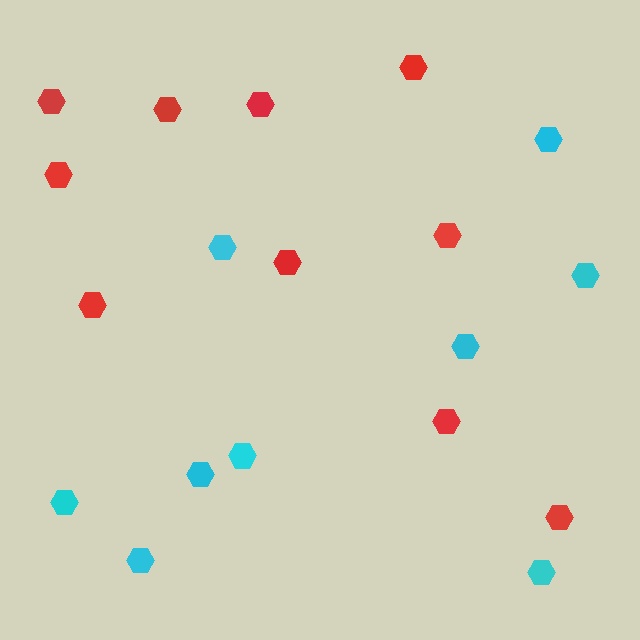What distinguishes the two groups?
There are 2 groups: one group of red hexagons (10) and one group of cyan hexagons (9).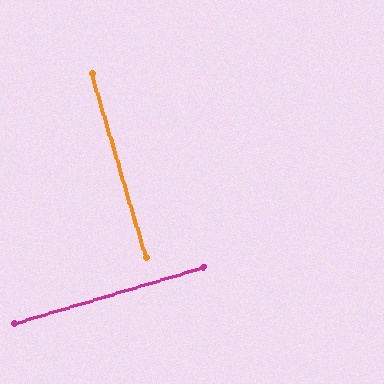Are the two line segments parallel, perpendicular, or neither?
Perpendicular — they meet at approximately 90°.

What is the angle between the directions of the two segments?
Approximately 90 degrees.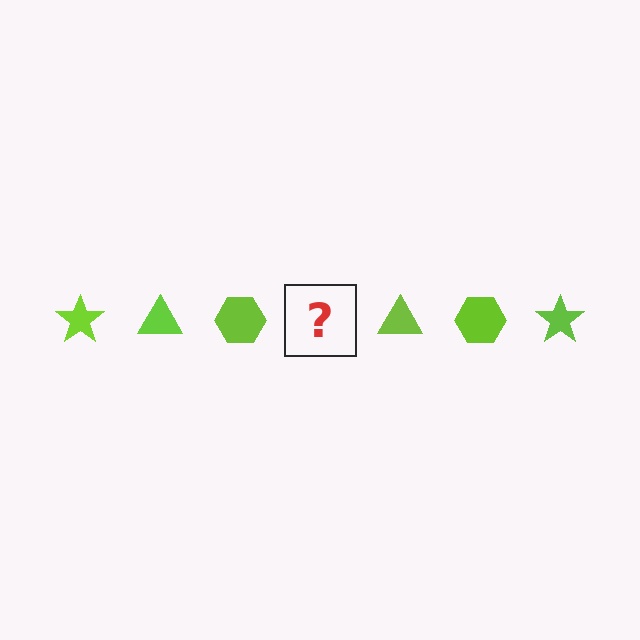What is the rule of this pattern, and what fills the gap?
The rule is that the pattern cycles through star, triangle, hexagon shapes in lime. The gap should be filled with a lime star.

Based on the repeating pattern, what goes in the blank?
The blank should be a lime star.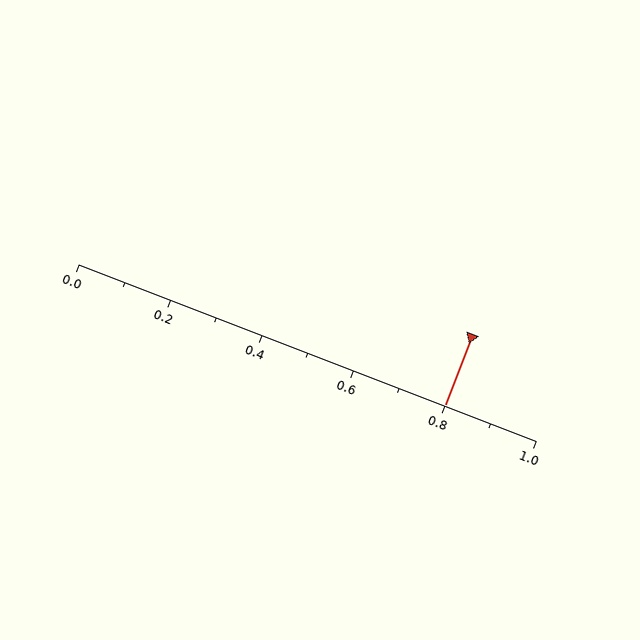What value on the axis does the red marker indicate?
The marker indicates approximately 0.8.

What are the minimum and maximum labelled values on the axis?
The axis runs from 0.0 to 1.0.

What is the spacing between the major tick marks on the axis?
The major ticks are spaced 0.2 apart.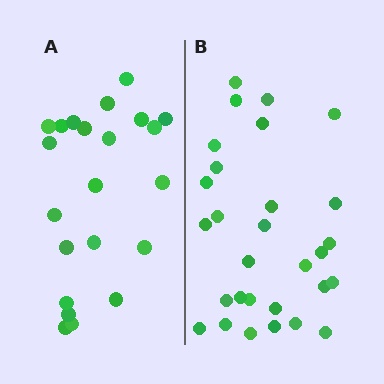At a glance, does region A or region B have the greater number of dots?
Region B (the right region) has more dots.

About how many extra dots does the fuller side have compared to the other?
Region B has roughly 8 or so more dots than region A.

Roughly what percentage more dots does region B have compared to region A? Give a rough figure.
About 30% more.